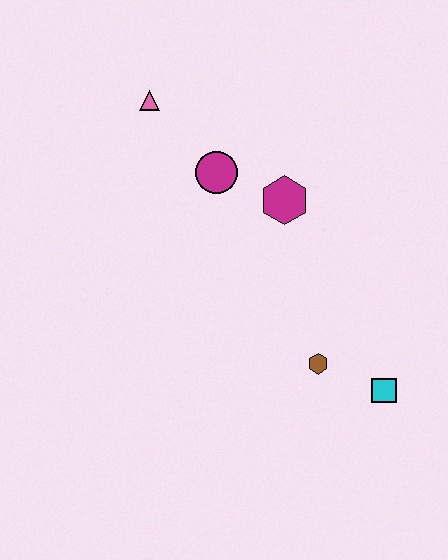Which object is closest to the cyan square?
The brown hexagon is closest to the cyan square.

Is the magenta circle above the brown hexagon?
Yes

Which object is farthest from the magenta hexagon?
The cyan square is farthest from the magenta hexagon.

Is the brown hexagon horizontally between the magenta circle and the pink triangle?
No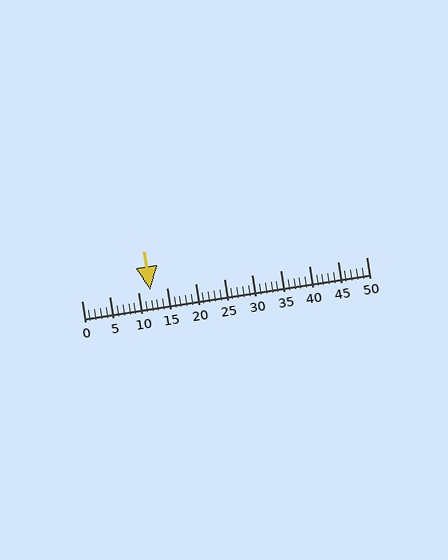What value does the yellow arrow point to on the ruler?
The yellow arrow points to approximately 12.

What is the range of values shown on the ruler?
The ruler shows values from 0 to 50.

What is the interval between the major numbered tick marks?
The major tick marks are spaced 5 units apart.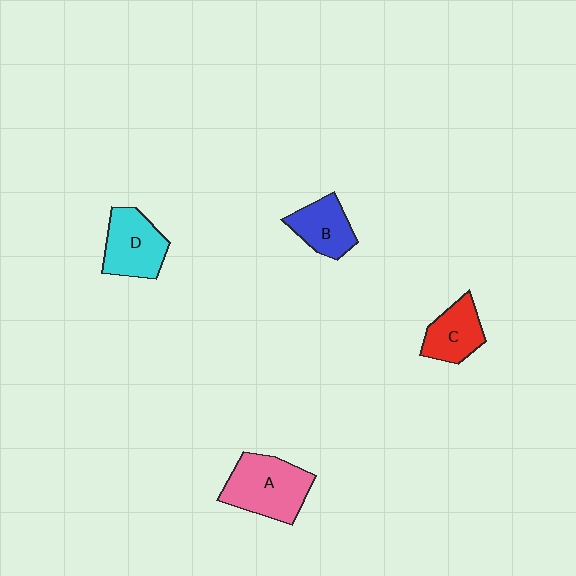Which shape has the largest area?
Shape A (pink).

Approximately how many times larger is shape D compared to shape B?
Approximately 1.3 times.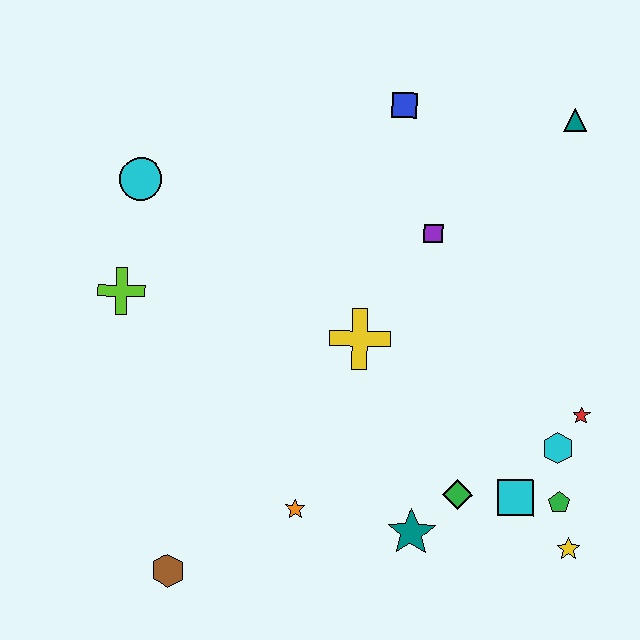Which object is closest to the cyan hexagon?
The red star is closest to the cyan hexagon.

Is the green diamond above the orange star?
Yes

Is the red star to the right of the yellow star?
Yes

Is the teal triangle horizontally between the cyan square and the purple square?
No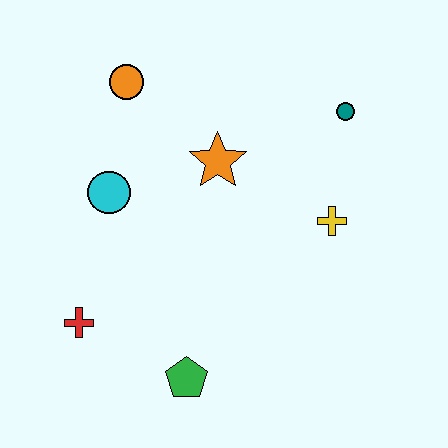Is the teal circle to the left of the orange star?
No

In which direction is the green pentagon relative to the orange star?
The green pentagon is below the orange star.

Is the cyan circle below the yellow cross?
No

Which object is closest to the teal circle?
The yellow cross is closest to the teal circle.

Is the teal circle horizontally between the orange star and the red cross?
No